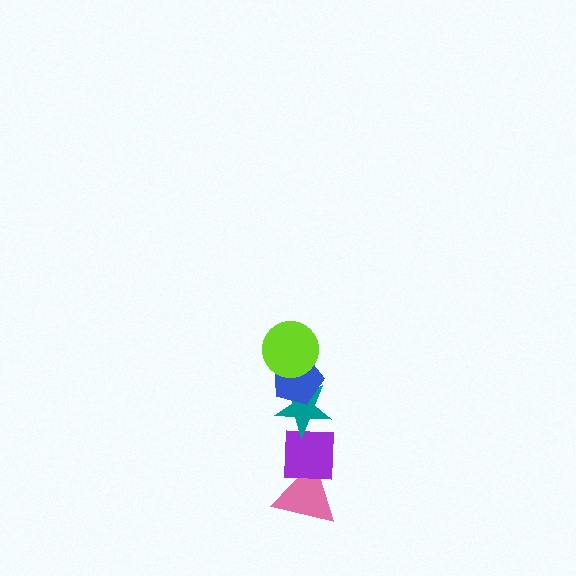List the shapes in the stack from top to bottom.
From top to bottom: the lime circle, the blue pentagon, the teal star, the purple square, the pink triangle.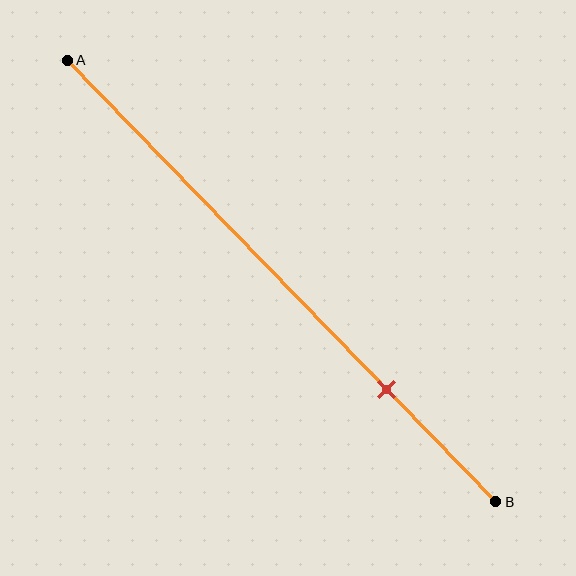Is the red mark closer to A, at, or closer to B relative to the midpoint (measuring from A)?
The red mark is closer to point B than the midpoint of segment AB.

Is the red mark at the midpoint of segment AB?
No, the mark is at about 75% from A, not at the 50% midpoint.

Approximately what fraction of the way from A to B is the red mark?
The red mark is approximately 75% of the way from A to B.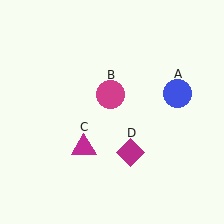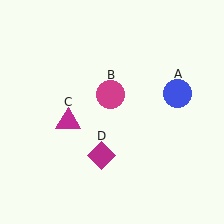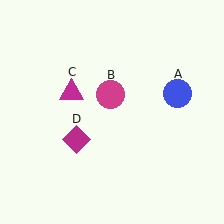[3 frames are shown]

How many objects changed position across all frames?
2 objects changed position: magenta triangle (object C), magenta diamond (object D).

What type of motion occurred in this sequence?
The magenta triangle (object C), magenta diamond (object D) rotated clockwise around the center of the scene.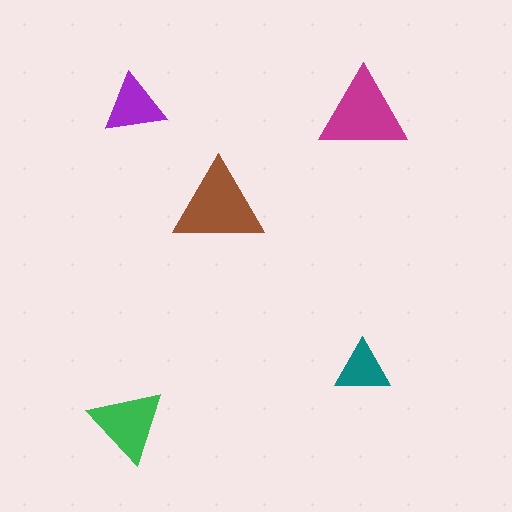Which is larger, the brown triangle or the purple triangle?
The brown one.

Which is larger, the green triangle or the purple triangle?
The green one.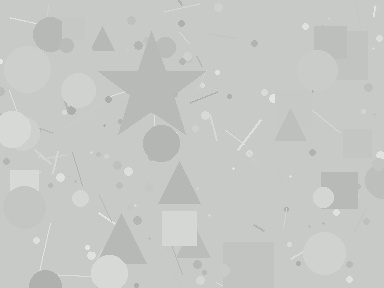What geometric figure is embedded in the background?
A star is embedded in the background.